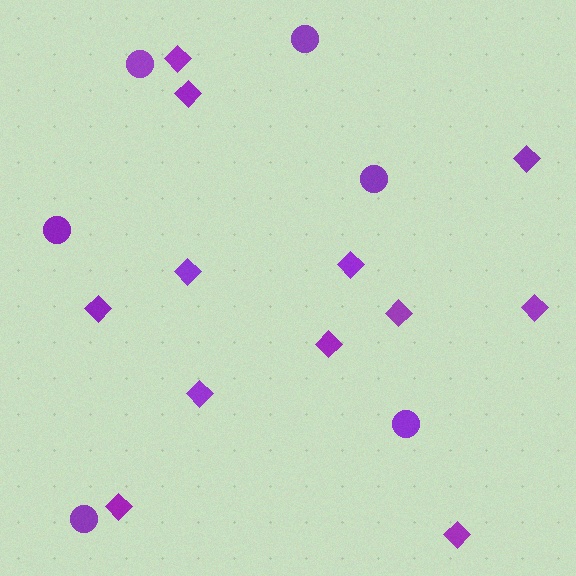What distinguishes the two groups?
There are 2 groups: one group of circles (6) and one group of diamonds (12).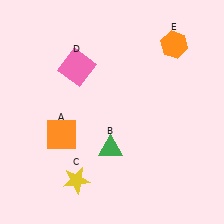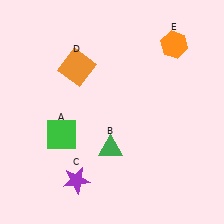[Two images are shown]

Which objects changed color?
A changed from orange to green. C changed from yellow to purple. D changed from pink to orange.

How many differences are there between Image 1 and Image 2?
There are 3 differences between the two images.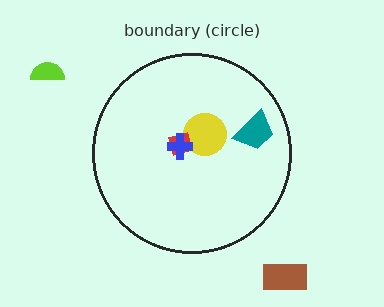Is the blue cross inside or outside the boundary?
Inside.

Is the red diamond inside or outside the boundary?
Inside.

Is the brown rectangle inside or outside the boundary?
Outside.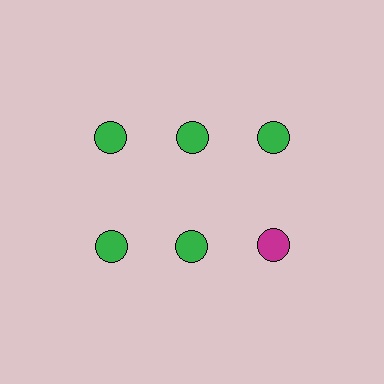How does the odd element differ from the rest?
It has a different color: magenta instead of green.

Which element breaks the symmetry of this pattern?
The magenta circle in the second row, center column breaks the symmetry. All other shapes are green circles.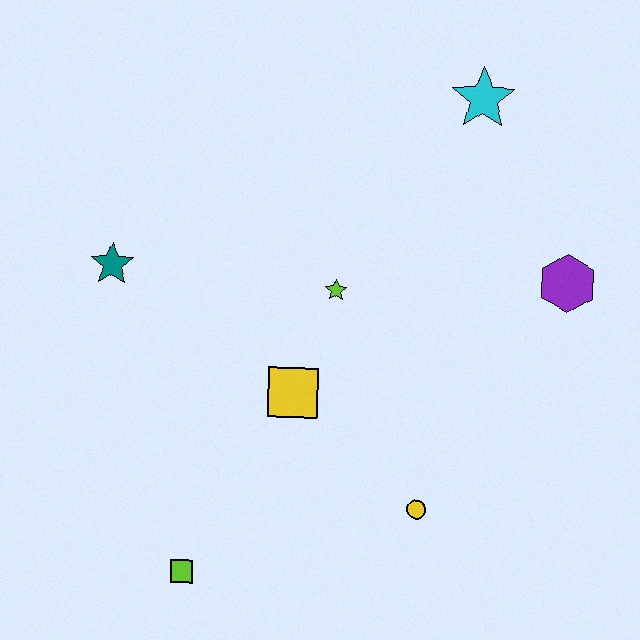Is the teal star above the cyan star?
No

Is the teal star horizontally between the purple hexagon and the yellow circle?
No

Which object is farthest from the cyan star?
The lime square is farthest from the cyan star.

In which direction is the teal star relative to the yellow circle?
The teal star is to the left of the yellow circle.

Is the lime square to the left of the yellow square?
Yes